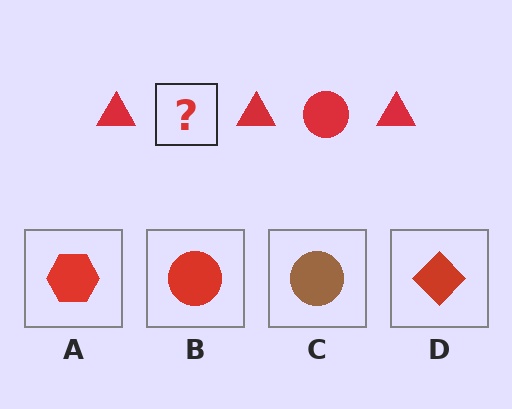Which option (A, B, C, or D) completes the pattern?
B.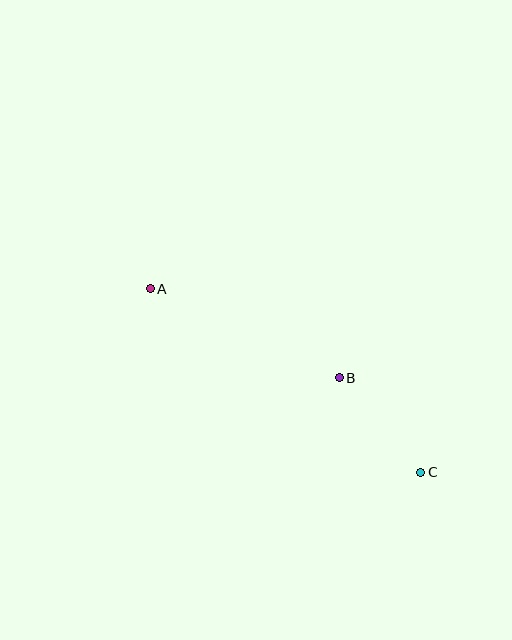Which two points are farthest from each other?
Points A and C are farthest from each other.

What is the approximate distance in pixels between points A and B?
The distance between A and B is approximately 209 pixels.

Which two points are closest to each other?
Points B and C are closest to each other.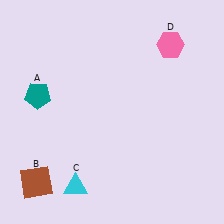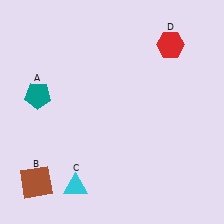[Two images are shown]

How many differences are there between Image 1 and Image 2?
There is 1 difference between the two images.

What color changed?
The hexagon (D) changed from pink in Image 1 to red in Image 2.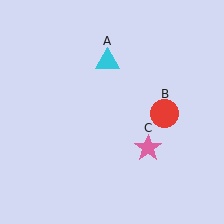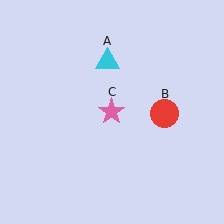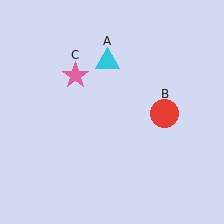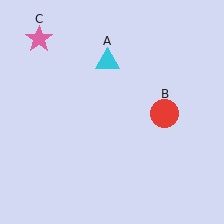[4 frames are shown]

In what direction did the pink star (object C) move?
The pink star (object C) moved up and to the left.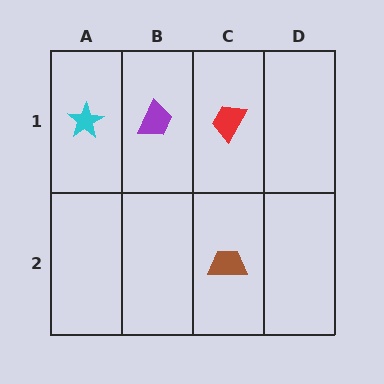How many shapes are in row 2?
1 shape.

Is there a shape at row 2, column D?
No, that cell is empty.